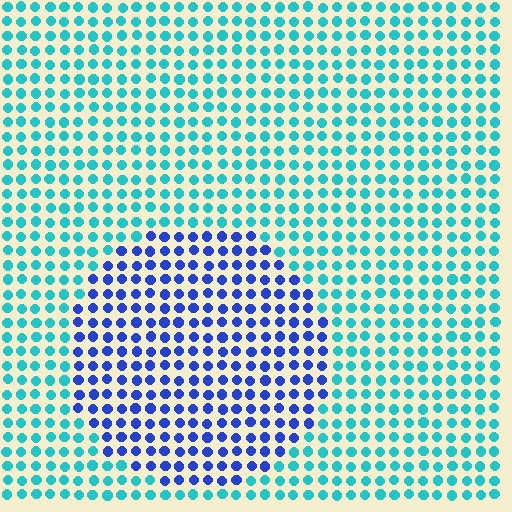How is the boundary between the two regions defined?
The boundary is defined purely by a slight shift in hue (about 49 degrees). Spacing, size, and orientation are identical on both sides.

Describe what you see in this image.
The image is filled with small cyan elements in a uniform arrangement. A circle-shaped region is visible where the elements are tinted to a slightly different hue, forming a subtle color boundary.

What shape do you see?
I see a circle.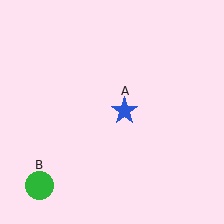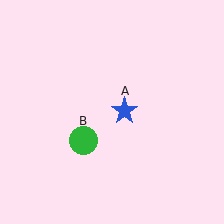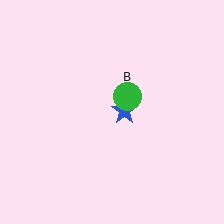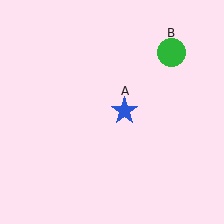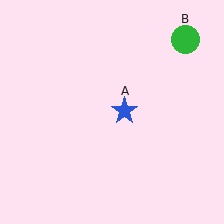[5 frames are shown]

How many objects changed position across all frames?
1 object changed position: green circle (object B).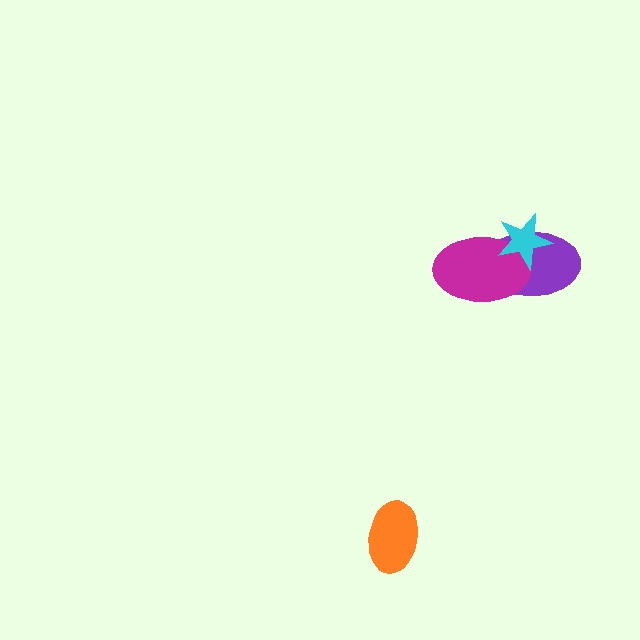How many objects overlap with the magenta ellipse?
2 objects overlap with the magenta ellipse.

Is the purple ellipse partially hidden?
Yes, it is partially covered by another shape.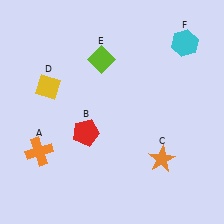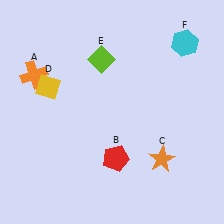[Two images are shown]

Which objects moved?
The objects that moved are: the orange cross (A), the red pentagon (B).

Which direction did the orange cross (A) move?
The orange cross (A) moved up.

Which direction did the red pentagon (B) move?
The red pentagon (B) moved right.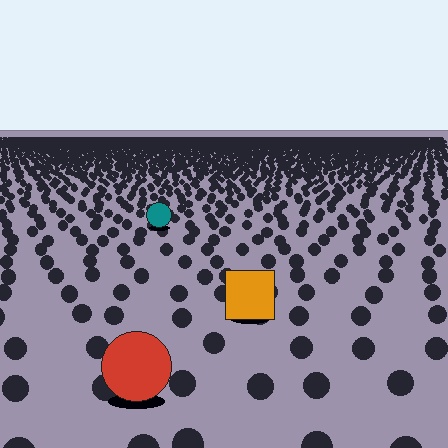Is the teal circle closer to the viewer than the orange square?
No. The orange square is closer — you can tell from the texture gradient: the ground texture is coarser near it.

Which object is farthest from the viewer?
The teal circle is farthest from the viewer. It appears smaller and the ground texture around it is denser.